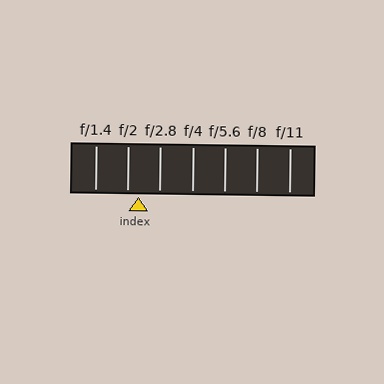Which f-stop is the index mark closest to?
The index mark is closest to f/2.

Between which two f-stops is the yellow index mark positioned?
The index mark is between f/2 and f/2.8.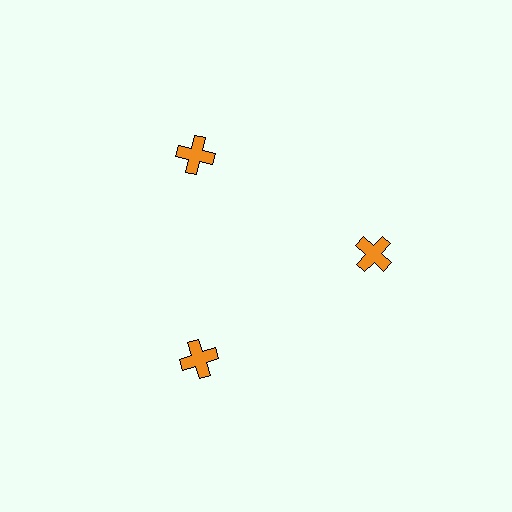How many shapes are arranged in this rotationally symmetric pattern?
There are 3 shapes, arranged in 3 groups of 1.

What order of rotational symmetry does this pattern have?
This pattern has 3-fold rotational symmetry.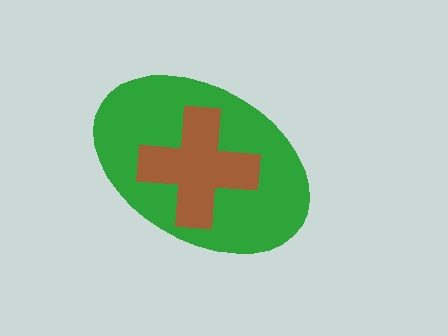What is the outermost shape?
The green ellipse.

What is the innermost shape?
The brown cross.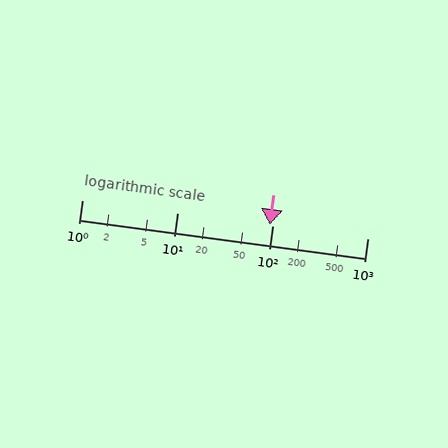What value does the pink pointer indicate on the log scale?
The pointer indicates approximately 94.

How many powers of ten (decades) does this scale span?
The scale spans 3 decades, from 1 to 1000.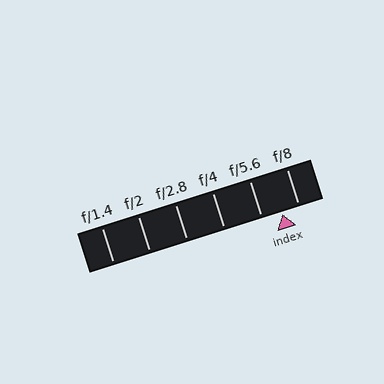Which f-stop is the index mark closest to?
The index mark is closest to f/8.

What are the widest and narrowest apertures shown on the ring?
The widest aperture shown is f/1.4 and the narrowest is f/8.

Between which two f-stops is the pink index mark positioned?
The index mark is between f/5.6 and f/8.